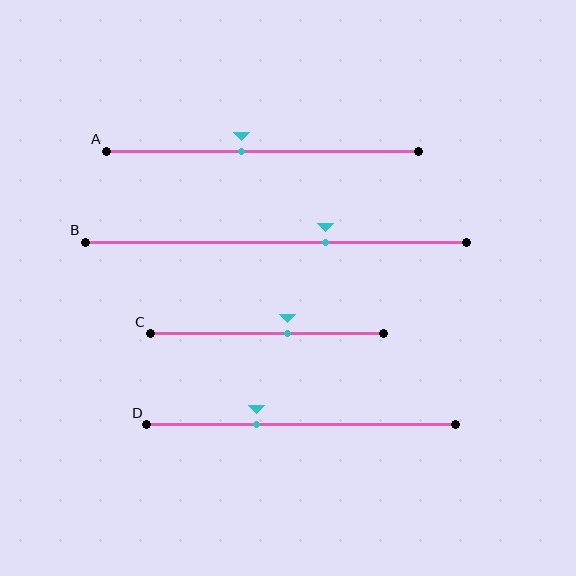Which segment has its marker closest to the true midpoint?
Segment A has its marker closest to the true midpoint.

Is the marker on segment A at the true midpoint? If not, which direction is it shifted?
No, the marker on segment A is shifted to the left by about 7% of the segment length.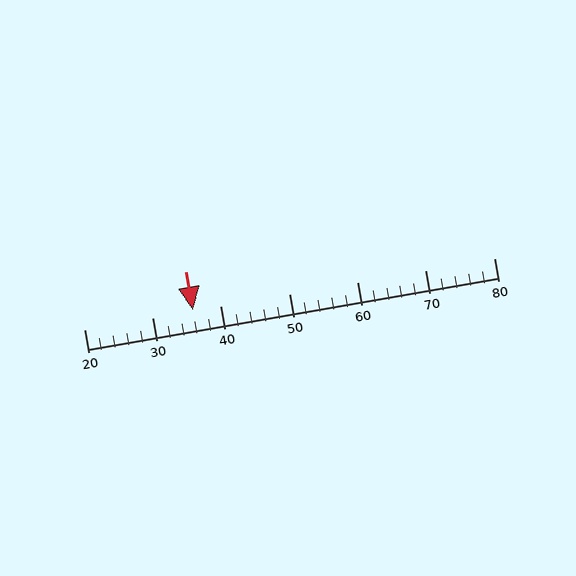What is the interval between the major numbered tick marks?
The major tick marks are spaced 10 units apart.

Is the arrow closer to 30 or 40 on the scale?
The arrow is closer to 40.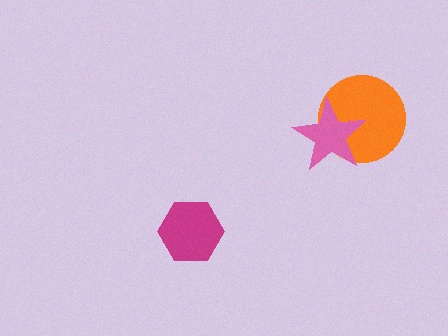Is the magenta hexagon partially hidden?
No, no other shape covers it.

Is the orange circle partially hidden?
Yes, it is partially covered by another shape.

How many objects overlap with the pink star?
1 object overlaps with the pink star.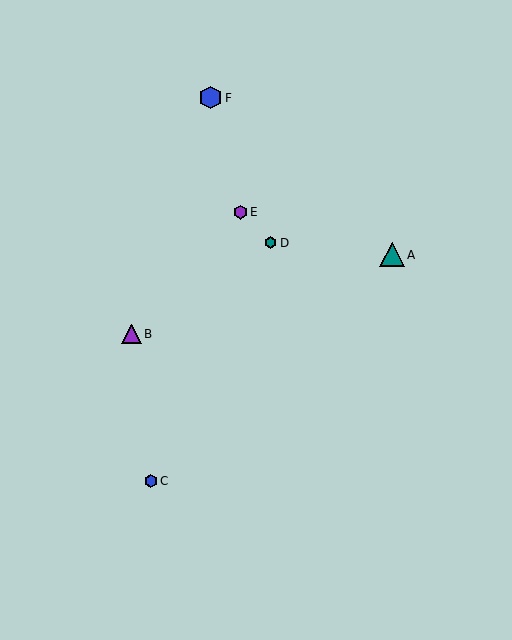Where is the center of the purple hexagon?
The center of the purple hexagon is at (240, 212).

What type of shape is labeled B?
Shape B is a purple triangle.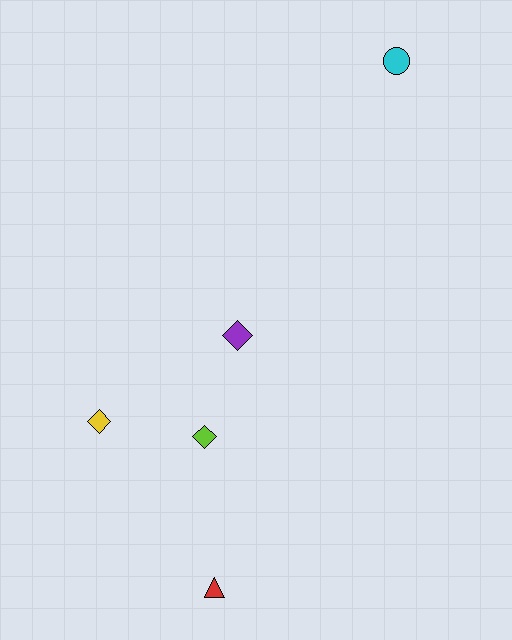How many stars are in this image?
There are no stars.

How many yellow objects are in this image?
There is 1 yellow object.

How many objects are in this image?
There are 5 objects.